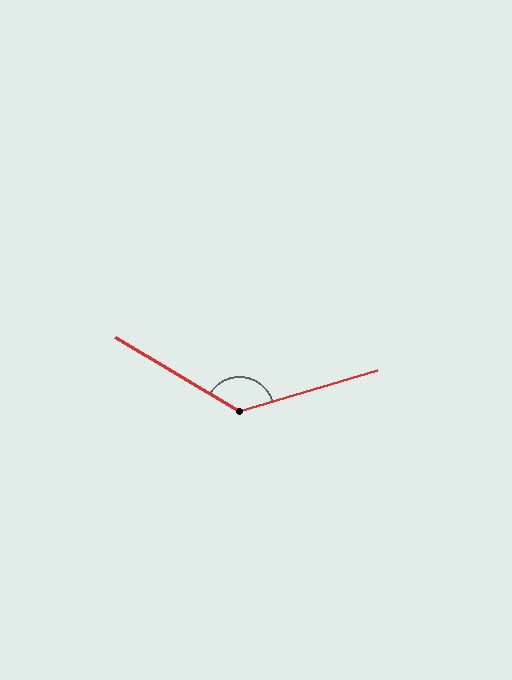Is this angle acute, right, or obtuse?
It is obtuse.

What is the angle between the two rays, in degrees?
Approximately 133 degrees.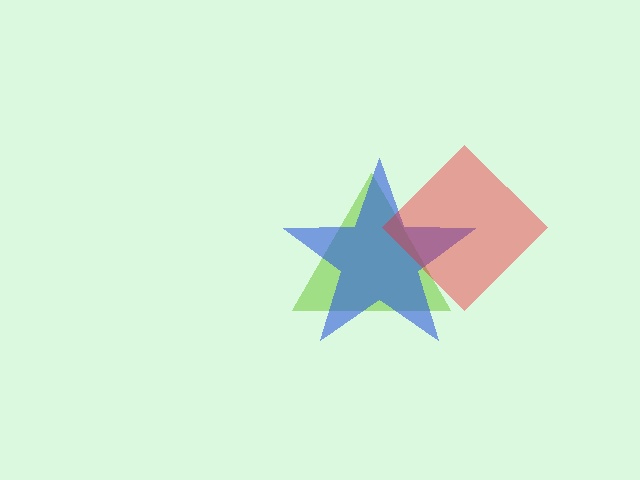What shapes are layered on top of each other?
The layered shapes are: a lime triangle, a blue star, a red diamond.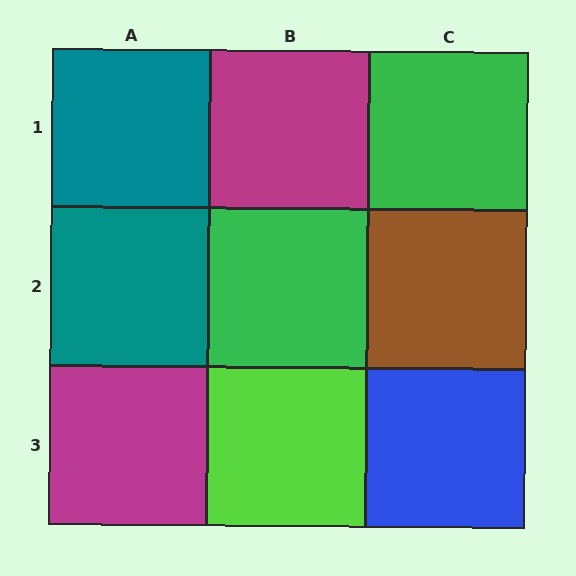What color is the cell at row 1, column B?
Magenta.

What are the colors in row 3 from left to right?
Magenta, lime, blue.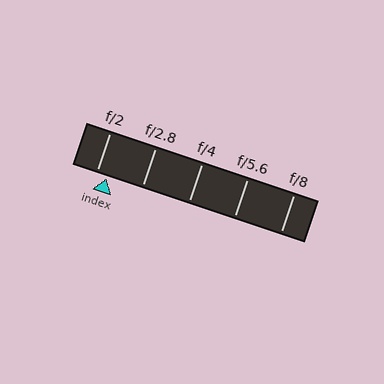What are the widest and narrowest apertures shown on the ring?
The widest aperture shown is f/2 and the narrowest is f/8.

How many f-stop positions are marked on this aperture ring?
There are 5 f-stop positions marked.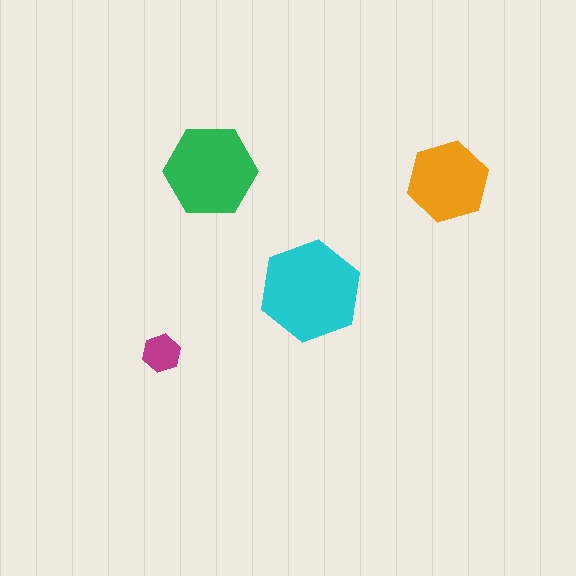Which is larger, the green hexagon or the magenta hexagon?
The green one.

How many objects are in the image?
There are 4 objects in the image.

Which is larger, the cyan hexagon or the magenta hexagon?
The cyan one.